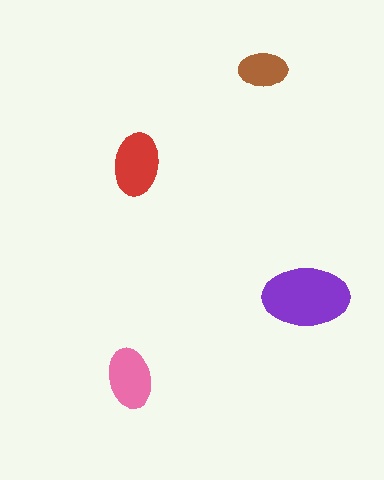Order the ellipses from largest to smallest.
the purple one, the red one, the pink one, the brown one.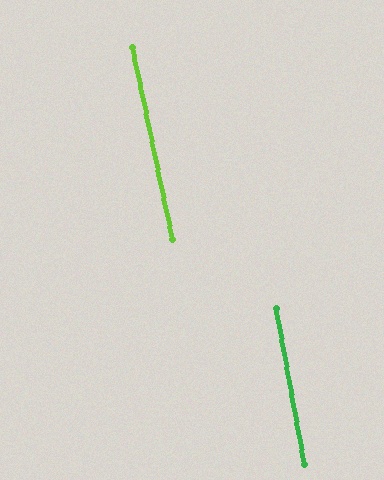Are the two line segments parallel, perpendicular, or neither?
Parallel — their directions differ by only 1.5°.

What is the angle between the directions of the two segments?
Approximately 1 degree.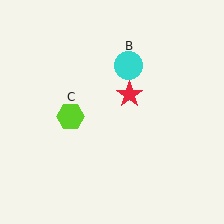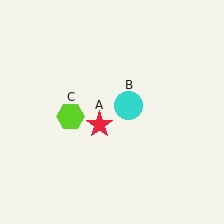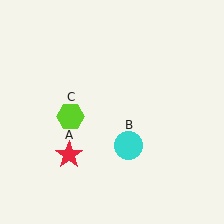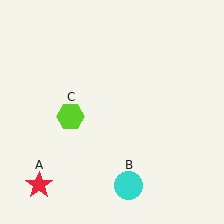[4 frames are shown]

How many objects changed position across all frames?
2 objects changed position: red star (object A), cyan circle (object B).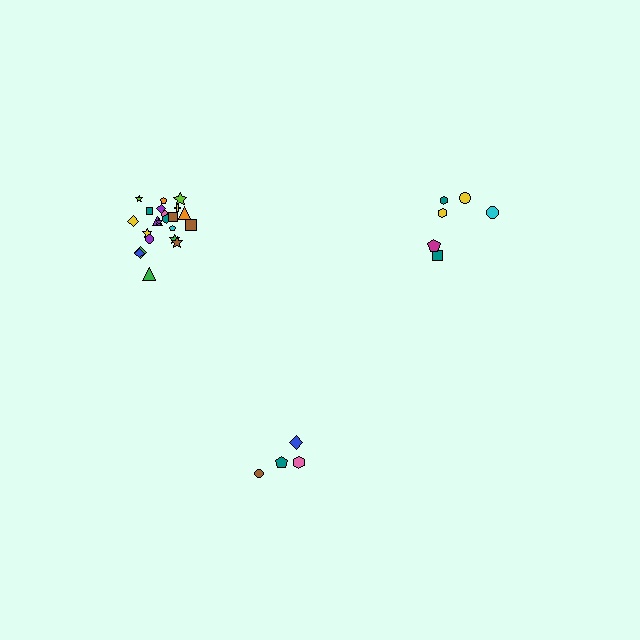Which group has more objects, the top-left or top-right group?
The top-left group.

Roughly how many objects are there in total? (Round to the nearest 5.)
Roughly 30 objects in total.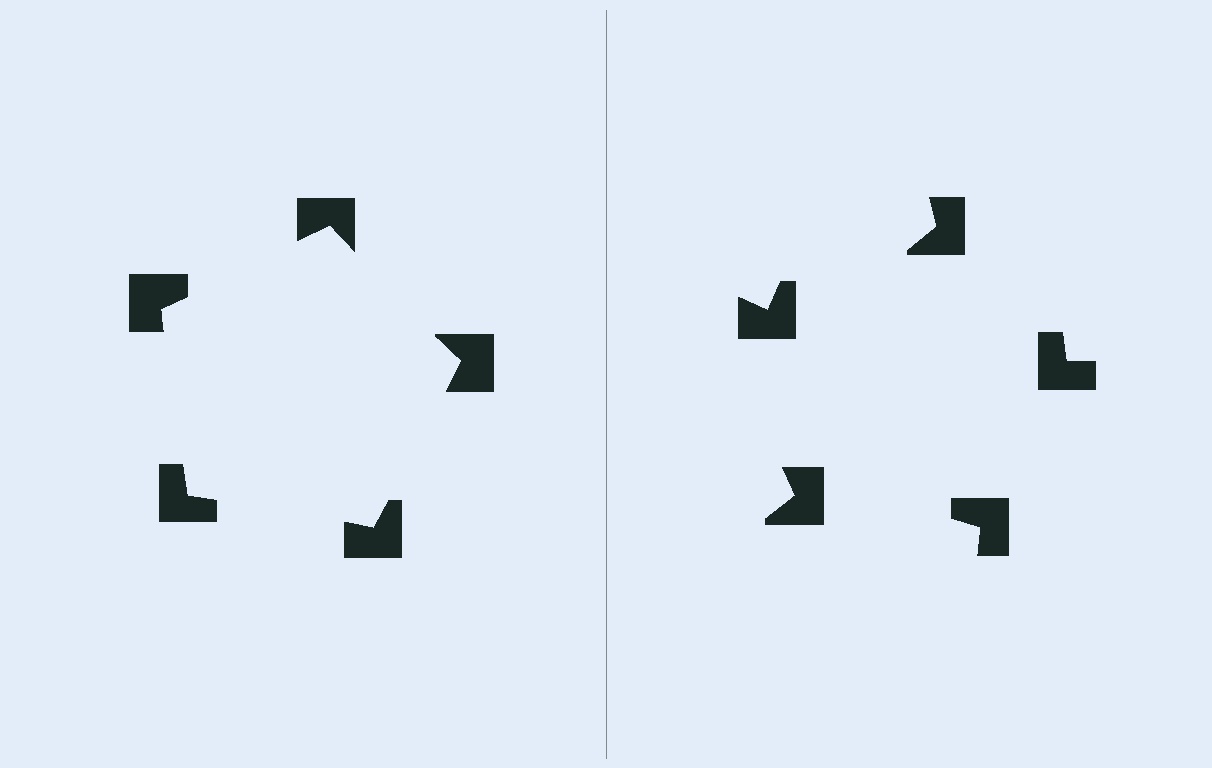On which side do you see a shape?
An illusory pentagon appears on the left side. On the right side the wedge cuts are rotated, so no coherent shape forms.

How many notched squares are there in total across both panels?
10 — 5 on each side.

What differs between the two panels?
The notched squares are positioned identically on both sides; only the wedge orientations differ. On the left they align to a pentagon; on the right they are misaligned.